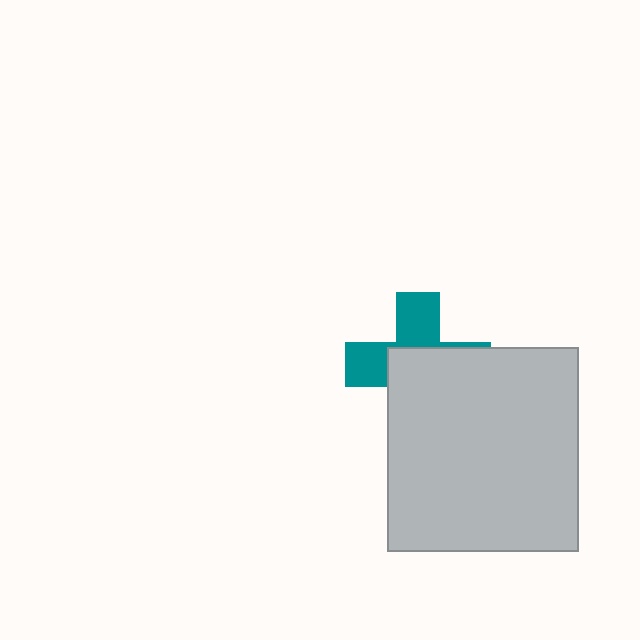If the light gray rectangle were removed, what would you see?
You would see the complete teal cross.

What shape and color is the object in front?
The object in front is a light gray rectangle.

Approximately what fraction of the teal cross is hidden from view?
Roughly 57% of the teal cross is hidden behind the light gray rectangle.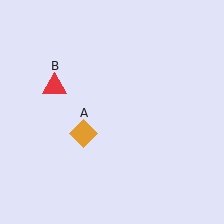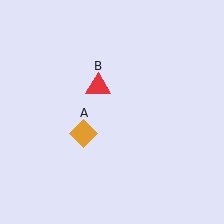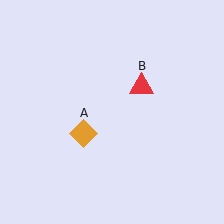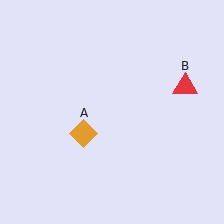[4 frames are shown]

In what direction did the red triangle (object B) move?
The red triangle (object B) moved right.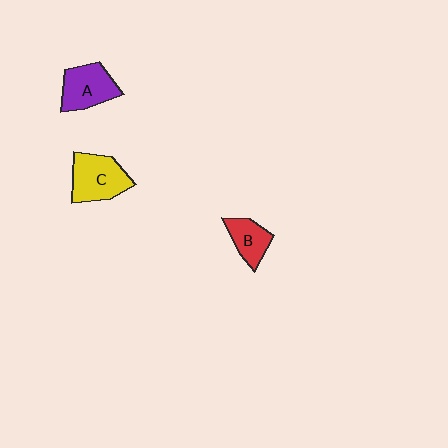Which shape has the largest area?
Shape C (yellow).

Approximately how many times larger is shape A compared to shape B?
Approximately 1.4 times.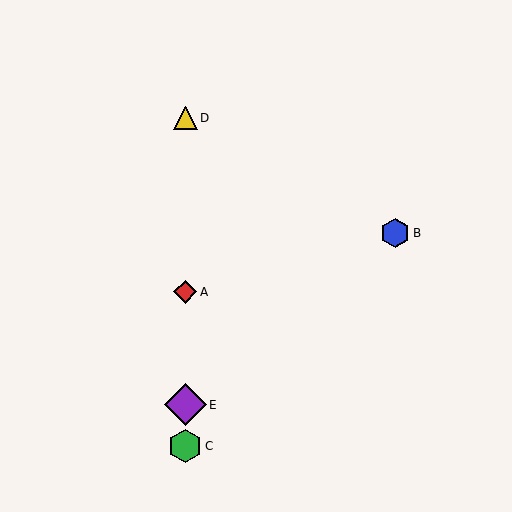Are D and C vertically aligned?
Yes, both are at x≈185.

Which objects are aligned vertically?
Objects A, C, D, E are aligned vertically.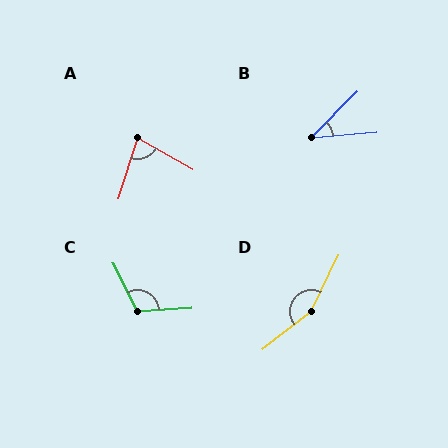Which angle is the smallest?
B, at approximately 40 degrees.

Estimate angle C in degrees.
Approximately 113 degrees.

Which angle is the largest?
D, at approximately 154 degrees.